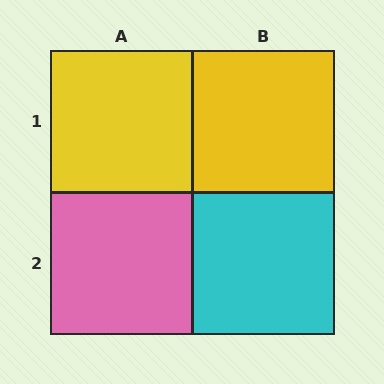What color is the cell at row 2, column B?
Cyan.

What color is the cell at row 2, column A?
Pink.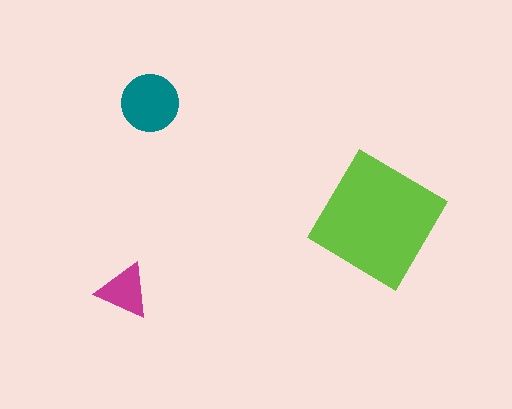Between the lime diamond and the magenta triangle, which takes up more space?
The lime diamond.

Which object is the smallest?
The magenta triangle.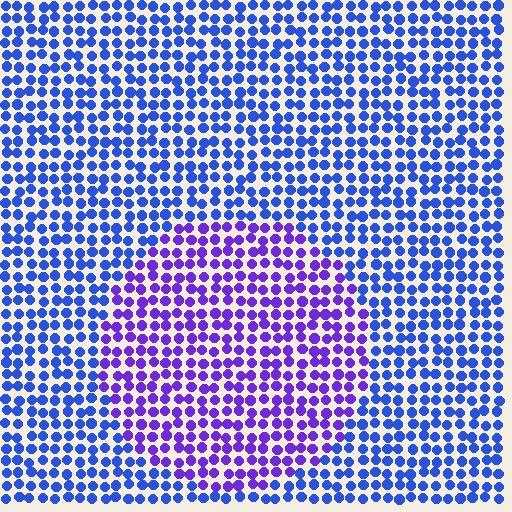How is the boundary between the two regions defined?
The boundary is defined purely by a slight shift in hue (about 37 degrees). Spacing, size, and orientation are identical on both sides.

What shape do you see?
I see a circle.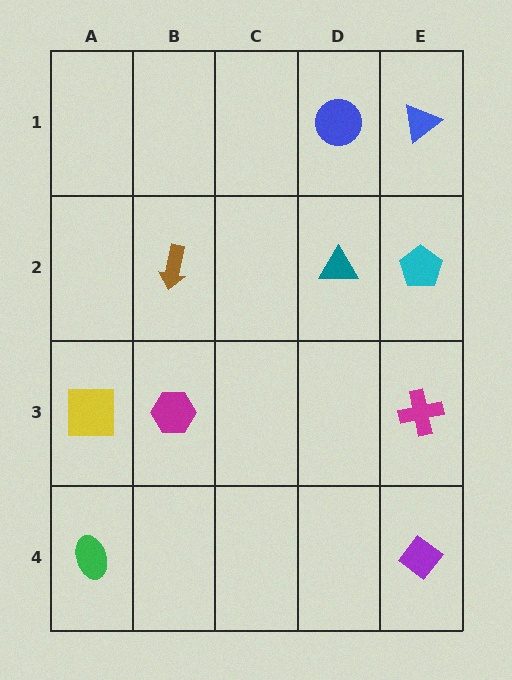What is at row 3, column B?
A magenta hexagon.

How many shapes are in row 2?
3 shapes.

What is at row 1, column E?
A blue triangle.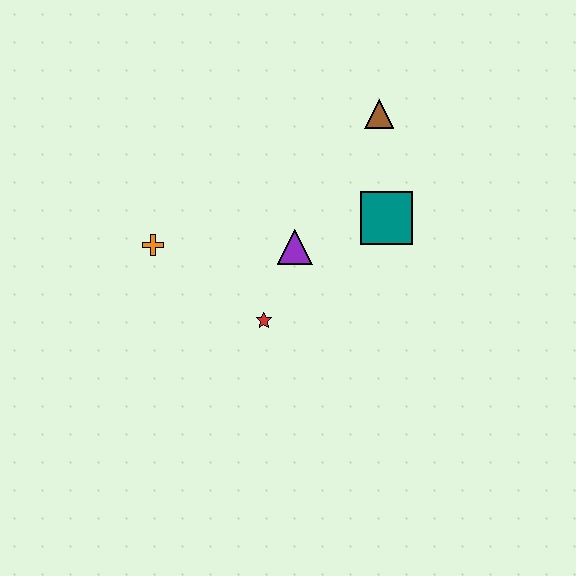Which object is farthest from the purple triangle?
The brown triangle is farthest from the purple triangle.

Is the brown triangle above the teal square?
Yes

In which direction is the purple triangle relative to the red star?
The purple triangle is above the red star.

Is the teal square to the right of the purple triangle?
Yes